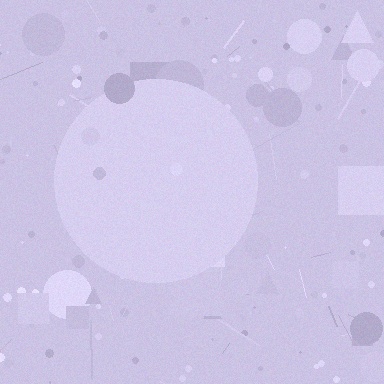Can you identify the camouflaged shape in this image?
The camouflaged shape is a circle.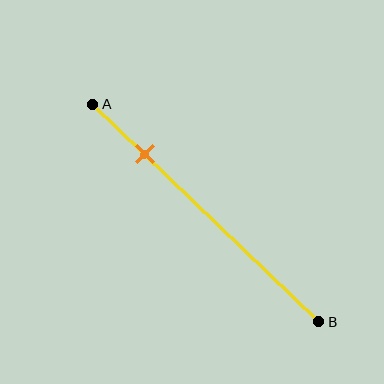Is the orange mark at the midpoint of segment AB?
No, the mark is at about 25% from A, not at the 50% midpoint.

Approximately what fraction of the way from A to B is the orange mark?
The orange mark is approximately 25% of the way from A to B.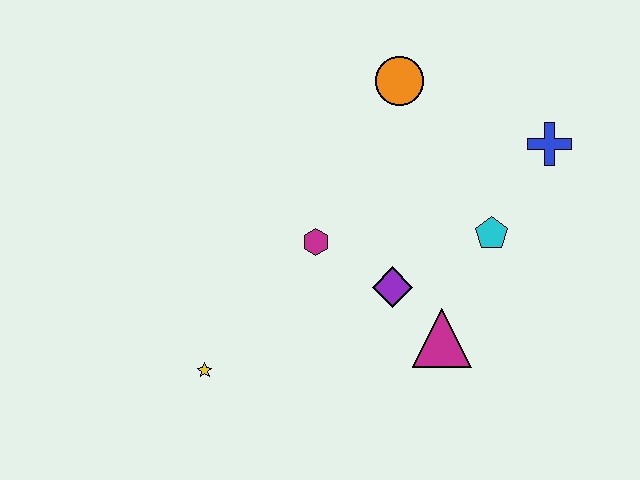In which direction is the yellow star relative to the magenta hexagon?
The yellow star is below the magenta hexagon.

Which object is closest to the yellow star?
The magenta hexagon is closest to the yellow star.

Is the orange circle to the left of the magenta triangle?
Yes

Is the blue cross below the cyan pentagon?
No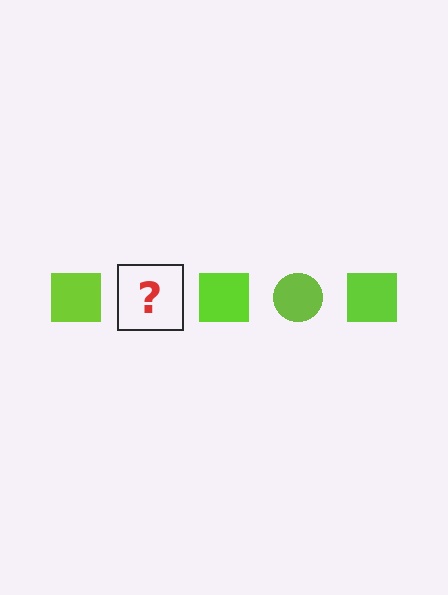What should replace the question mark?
The question mark should be replaced with a lime circle.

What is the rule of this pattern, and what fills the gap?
The rule is that the pattern cycles through square, circle shapes in lime. The gap should be filled with a lime circle.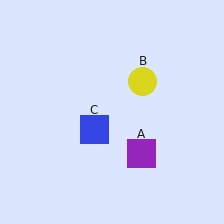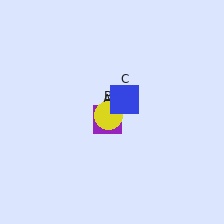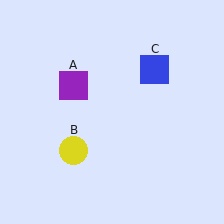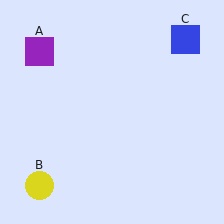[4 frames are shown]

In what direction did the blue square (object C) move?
The blue square (object C) moved up and to the right.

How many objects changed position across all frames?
3 objects changed position: purple square (object A), yellow circle (object B), blue square (object C).